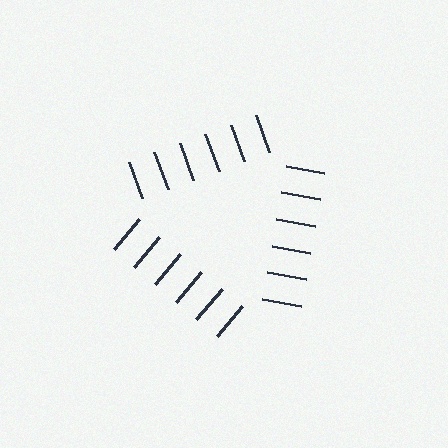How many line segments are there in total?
18 — 6 along each of the 3 edges.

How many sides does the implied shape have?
3 sides — the line-ends trace a triangle.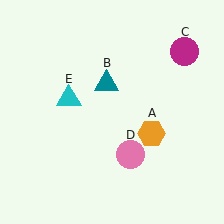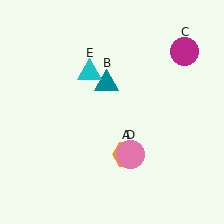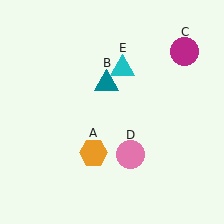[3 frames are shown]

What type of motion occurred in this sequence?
The orange hexagon (object A), cyan triangle (object E) rotated clockwise around the center of the scene.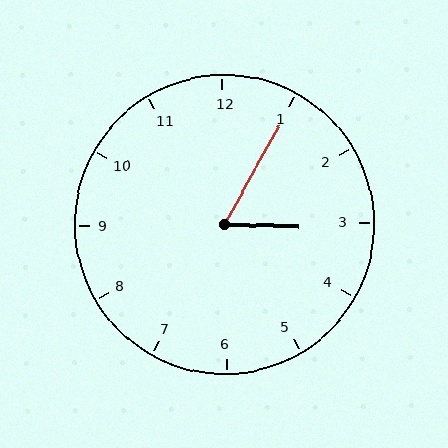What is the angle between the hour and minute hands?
Approximately 62 degrees.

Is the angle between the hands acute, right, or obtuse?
It is acute.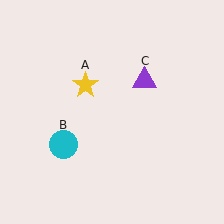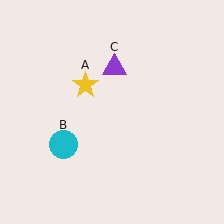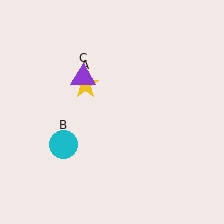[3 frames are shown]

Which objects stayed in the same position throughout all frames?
Yellow star (object A) and cyan circle (object B) remained stationary.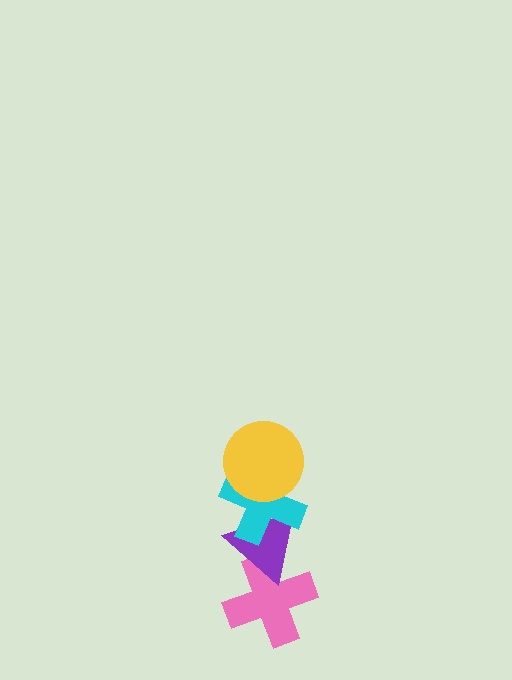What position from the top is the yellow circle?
The yellow circle is 1st from the top.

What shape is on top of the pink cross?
The purple triangle is on top of the pink cross.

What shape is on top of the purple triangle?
The cyan cross is on top of the purple triangle.